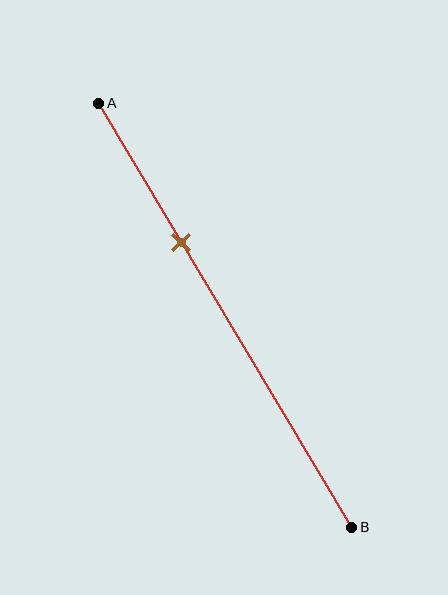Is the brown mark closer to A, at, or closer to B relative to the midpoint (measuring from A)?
The brown mark is closer to point A than the midpoint of segment AB.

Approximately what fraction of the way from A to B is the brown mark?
The brown mark is approximately 35% of the way from A to B.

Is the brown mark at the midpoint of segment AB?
No, the mark is at about 35% from A, not at the 50% midpoint.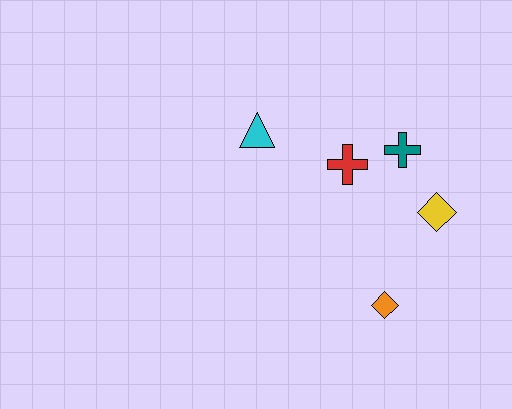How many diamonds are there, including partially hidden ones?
There are 2 diamonds.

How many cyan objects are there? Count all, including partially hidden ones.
There is 1 cyan object.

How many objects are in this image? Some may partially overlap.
There are 5 objects.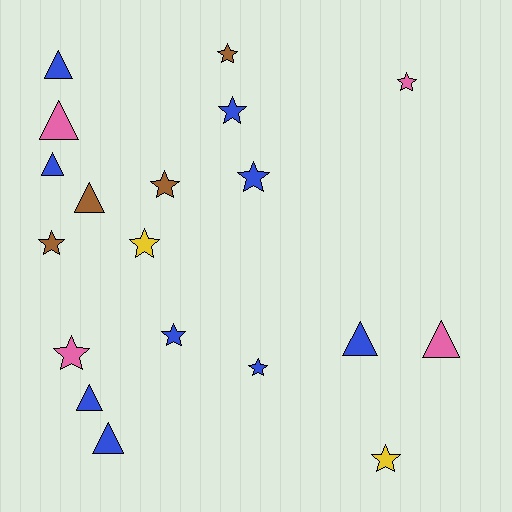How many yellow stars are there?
There are 2 yellow stars.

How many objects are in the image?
There are 19 objects.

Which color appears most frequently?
Blue, with 9 objects.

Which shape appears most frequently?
Star, with 11 objects.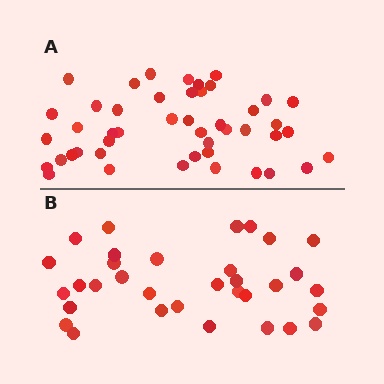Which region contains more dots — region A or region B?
Region A (the top region) has more dots.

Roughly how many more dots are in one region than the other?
Region A has approximately 15 more dots than region B.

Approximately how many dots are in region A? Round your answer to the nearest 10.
About 50 dots. (The exact count is 46, which rounds to 50.)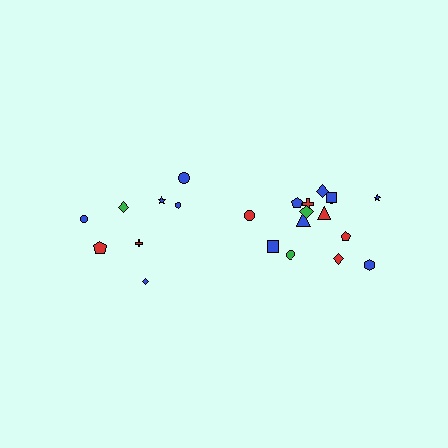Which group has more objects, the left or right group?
The right group.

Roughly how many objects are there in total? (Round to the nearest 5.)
Roughly 25 objects in total.